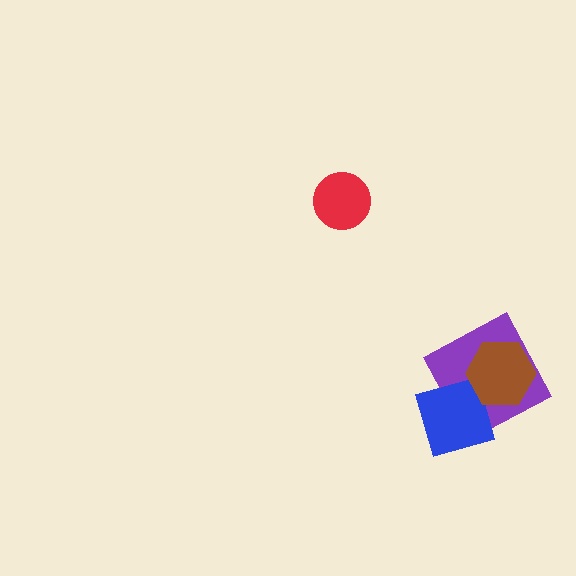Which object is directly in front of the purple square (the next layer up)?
The blue diamond is directly in front of the purple square.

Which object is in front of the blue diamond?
The brown hexagon is in front of the blue diamond.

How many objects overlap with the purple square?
2 objects overlap with the purple square.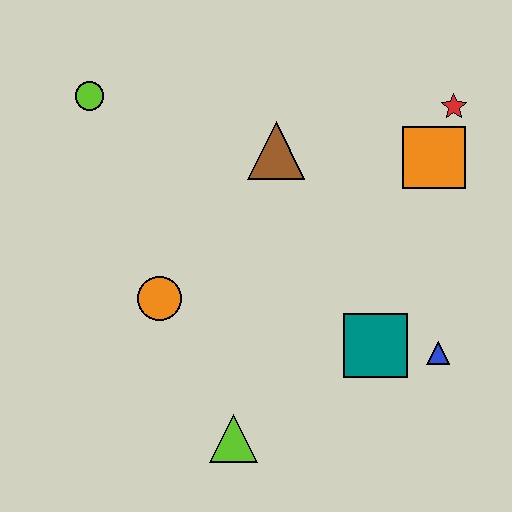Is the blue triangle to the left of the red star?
Yes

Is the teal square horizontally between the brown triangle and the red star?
Yes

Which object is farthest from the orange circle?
The red star is farthest from the orange circle.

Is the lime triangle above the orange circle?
No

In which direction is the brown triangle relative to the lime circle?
The brown triangle is to the right of the lime circle.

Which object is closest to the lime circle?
The brown triangle is closest to the lime circle.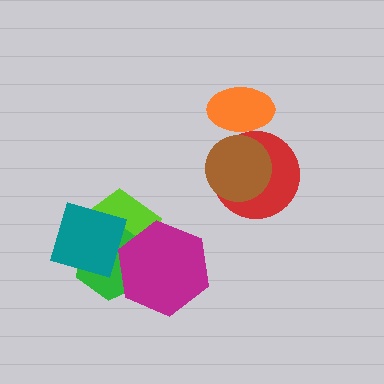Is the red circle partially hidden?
Yes, it is partially covered by another shape.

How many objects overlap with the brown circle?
2 objects overlap with the brown circle.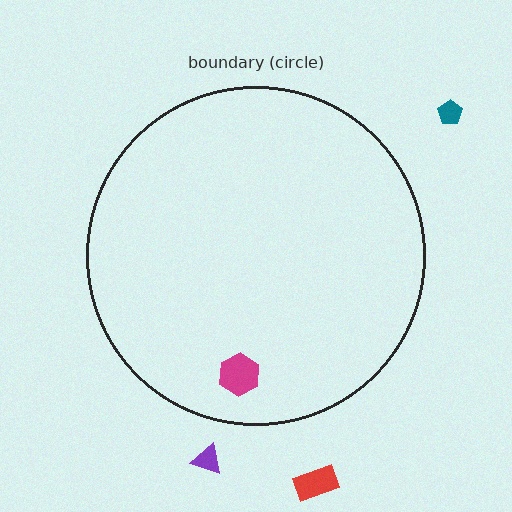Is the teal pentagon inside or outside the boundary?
Outside.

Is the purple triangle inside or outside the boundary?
Outside.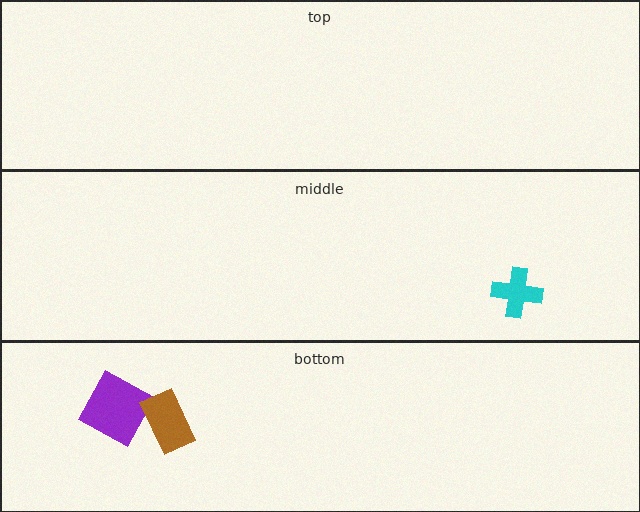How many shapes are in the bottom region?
2.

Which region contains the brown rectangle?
The bottom region.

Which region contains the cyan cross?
The middle region.